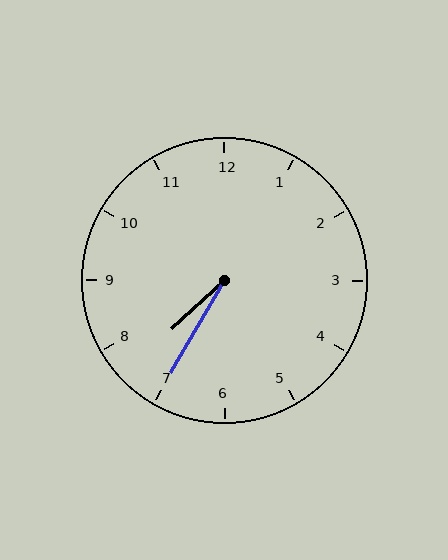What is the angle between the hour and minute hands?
Approximately 18 degrees.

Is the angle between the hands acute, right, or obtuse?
It is acute.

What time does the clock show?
7:35.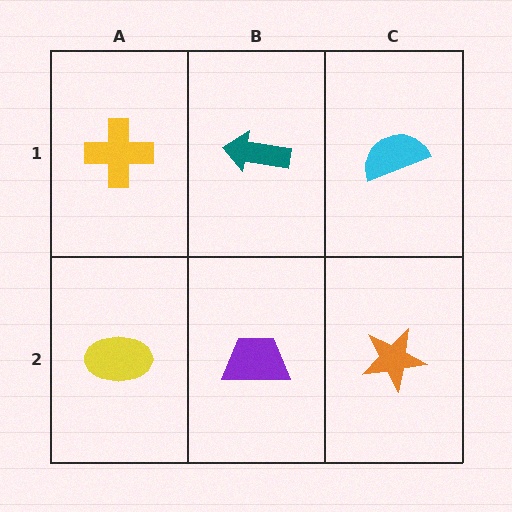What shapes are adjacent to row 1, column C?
An orange star (row 2, column C), a teal arrow (row 1, column B).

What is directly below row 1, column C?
An orange star.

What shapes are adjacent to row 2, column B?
A teal arrow (row 1, column B), a yellow ellipse (row 2, column A), an orange star (row 2, column C).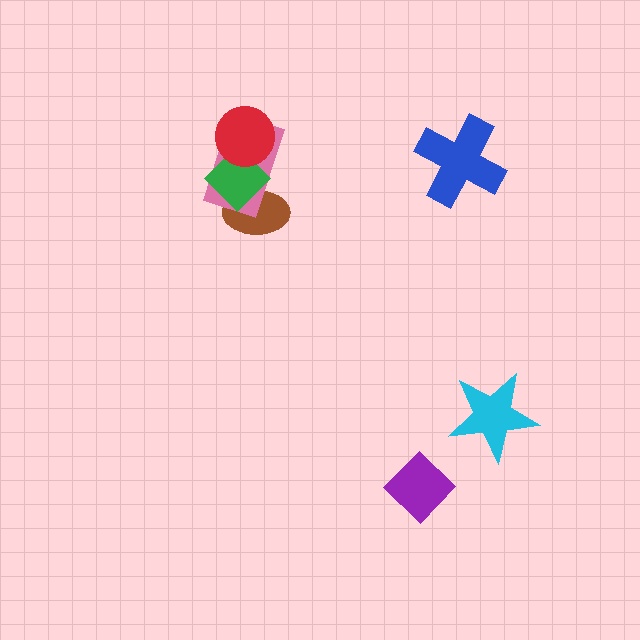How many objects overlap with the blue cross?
0 objects overlap with the blue cross.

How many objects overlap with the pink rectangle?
3 objects overlap with the pink rectangle.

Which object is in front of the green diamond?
The red circle is in front of the green diamond.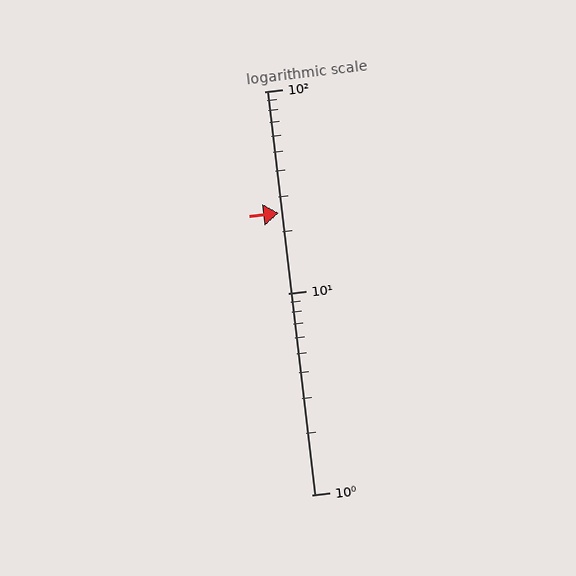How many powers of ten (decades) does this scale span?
The scale spans 2 decades, from 1 to 100.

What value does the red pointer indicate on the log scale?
The pointer indicates approximately 25.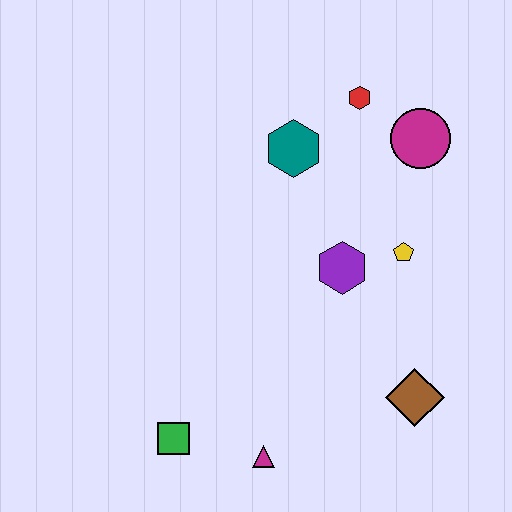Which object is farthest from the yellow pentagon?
The green square is farthest from the yellow pentagon.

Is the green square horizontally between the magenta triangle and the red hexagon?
No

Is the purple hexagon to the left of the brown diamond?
Yes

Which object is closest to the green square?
The magenta triangle is closest to the green square.